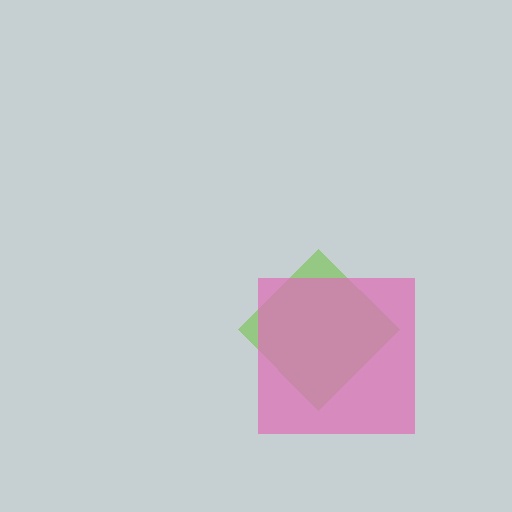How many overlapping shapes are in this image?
There are 2 overlapping shapes in the image.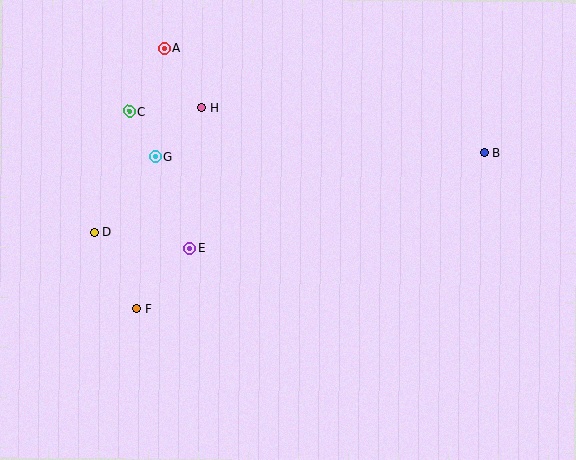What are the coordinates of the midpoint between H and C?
The midpoint between H and C is at (166, 110).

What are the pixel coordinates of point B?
Point B is at (484, 153).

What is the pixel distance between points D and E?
The distance between D and E is 97 pixels.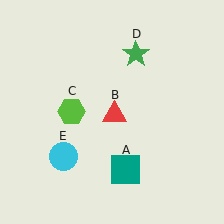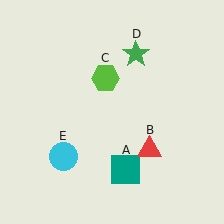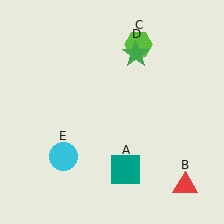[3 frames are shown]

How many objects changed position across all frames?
2 objects changed position: red triangle (object B), lime hexagon (object C).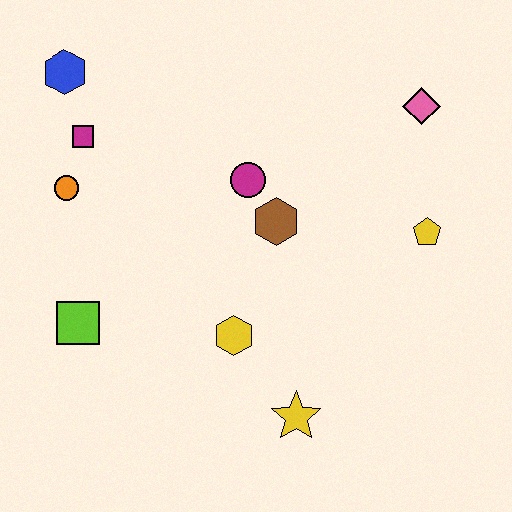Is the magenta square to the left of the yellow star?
Yes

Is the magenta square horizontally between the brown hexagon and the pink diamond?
No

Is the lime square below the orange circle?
Yes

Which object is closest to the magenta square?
The orange circle is closest to the magenta square.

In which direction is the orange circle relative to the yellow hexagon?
The orange circle is to the left of the yellow hexagon.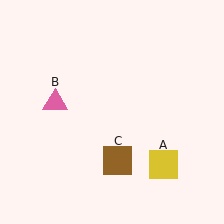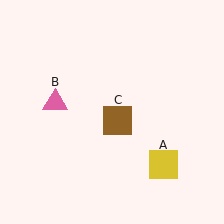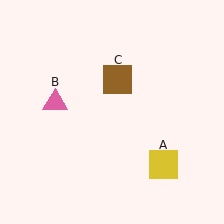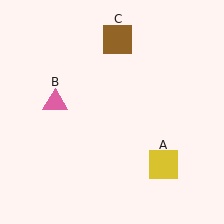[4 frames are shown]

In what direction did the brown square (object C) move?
The brown square (object C) moved up.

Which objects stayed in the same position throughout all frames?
Yellow square (object A) and pink triangle (object B) remained stationary.